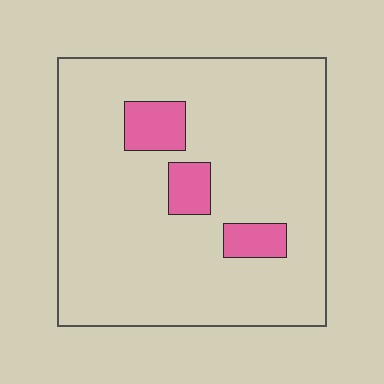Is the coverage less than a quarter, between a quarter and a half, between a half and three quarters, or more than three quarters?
Less than a quarter.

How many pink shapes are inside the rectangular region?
3.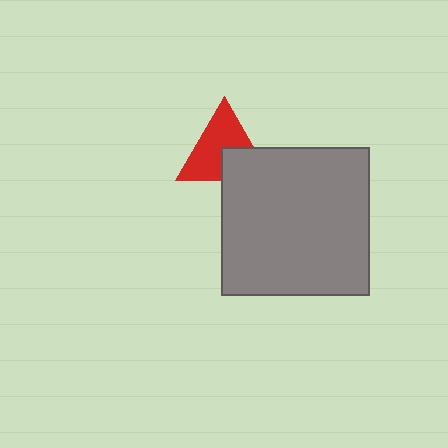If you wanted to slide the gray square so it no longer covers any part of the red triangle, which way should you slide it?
Slide it down — that is the most direct way to separate the two shapes.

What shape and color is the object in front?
The object in front is a gray square.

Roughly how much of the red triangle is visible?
Most of it is visible (roughly 66%).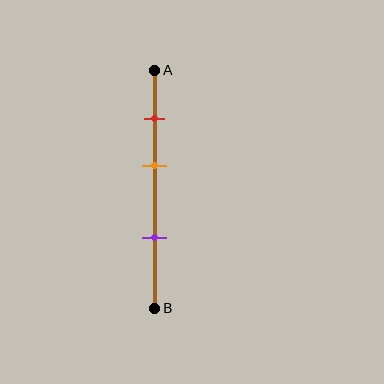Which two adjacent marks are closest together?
The red and orange marks are the closest adjacent pair.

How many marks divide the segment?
There are 3 marks dividing the segment.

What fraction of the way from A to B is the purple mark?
The purple mark is approximately 70% (0.7) of the way from A to B.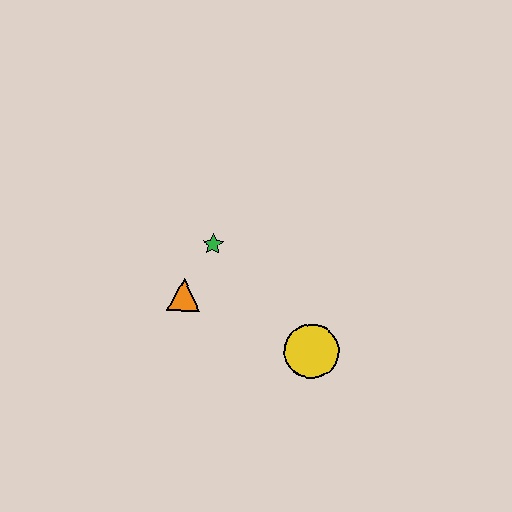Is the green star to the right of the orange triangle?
Yes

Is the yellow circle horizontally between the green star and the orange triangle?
No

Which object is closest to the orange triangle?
The green star is closest to the orange triangle.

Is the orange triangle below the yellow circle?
No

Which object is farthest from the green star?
The yellow circle is farthest from the green star.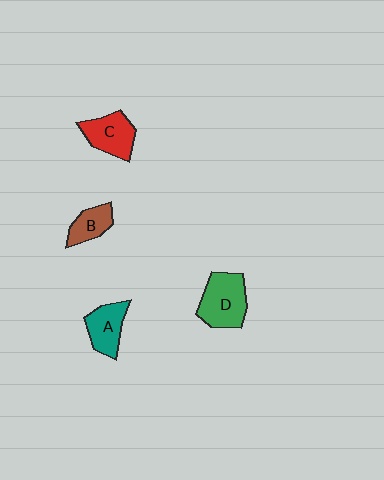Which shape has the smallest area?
Shape B (brown).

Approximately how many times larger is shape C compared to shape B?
Approximately 1.4 times.